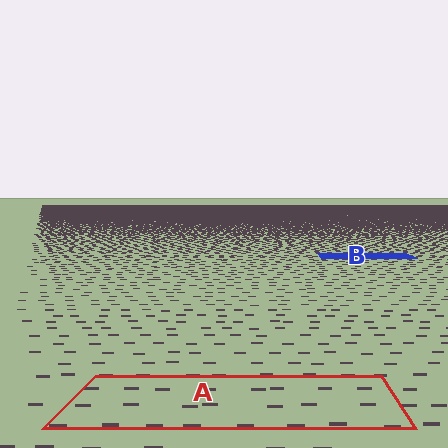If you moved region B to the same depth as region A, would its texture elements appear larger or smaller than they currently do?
They would appear larger. At a closer depth, the same texture elements are projected at a bigger on-screen size.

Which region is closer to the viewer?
Region A is closer. The texture elements there are larger and more spread out.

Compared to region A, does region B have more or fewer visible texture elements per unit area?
Region B has more texture elements per unit area — they are packed more densely because it is farther away.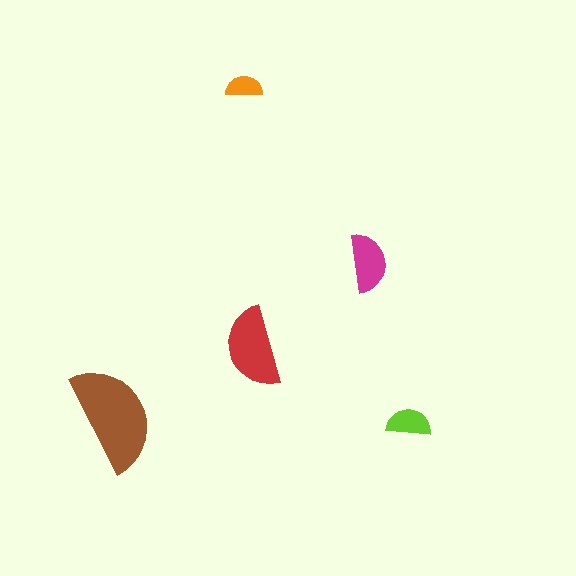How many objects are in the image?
There are 5 objects in the image.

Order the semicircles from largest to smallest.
the brown one, the red one, the magenta one, the lime one, the orange one.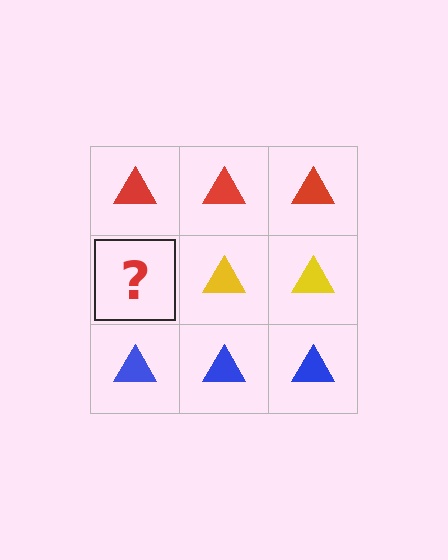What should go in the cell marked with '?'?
The missing cell should contain a yellow triangle.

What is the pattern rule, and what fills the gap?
The rule is that each row has a consistent color. The gap should be filled with a yellow triangle.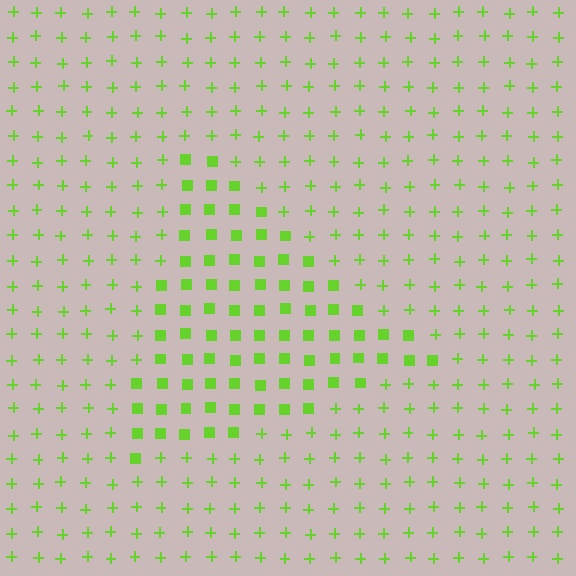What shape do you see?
I see a triangle.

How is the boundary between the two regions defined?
The boundary is defined by a change in element shape: squares inside vs. plus signs outside. All elements share the same color and spacing.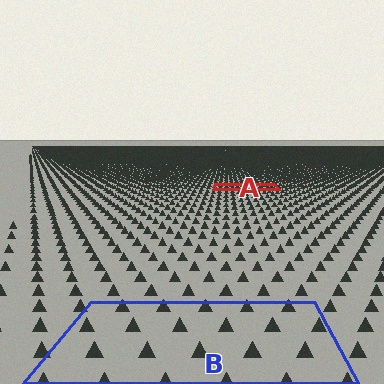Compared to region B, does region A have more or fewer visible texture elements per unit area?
Region A has more texture elements per unit area — they are packed more densely because it is farther away.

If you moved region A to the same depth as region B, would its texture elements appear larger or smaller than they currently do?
They would appear larger. At a closer depth, the same texture elements are projected at a bigger on-screen size.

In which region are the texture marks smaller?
The texture marks are smaller in region A, because it is farther away.